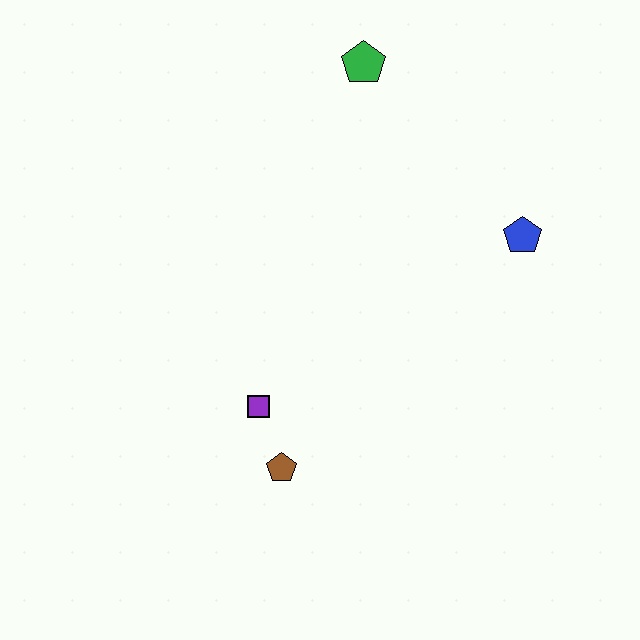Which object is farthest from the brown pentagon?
The green pentagon is farthest from the brown pentagon.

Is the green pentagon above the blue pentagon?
Yes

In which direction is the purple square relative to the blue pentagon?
The purple square is to the left of the blue pentagon.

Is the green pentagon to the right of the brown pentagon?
Yes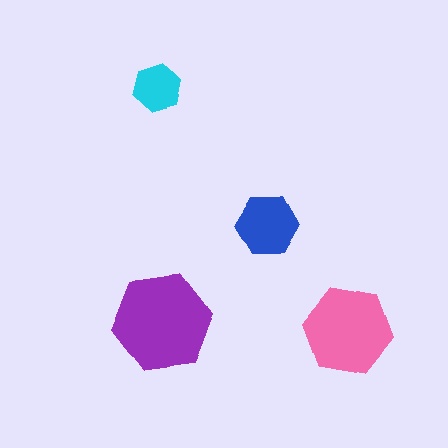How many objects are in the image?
There are 4 objects in the image.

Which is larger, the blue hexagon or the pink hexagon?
The pink one.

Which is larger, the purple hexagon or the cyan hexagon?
The purple one.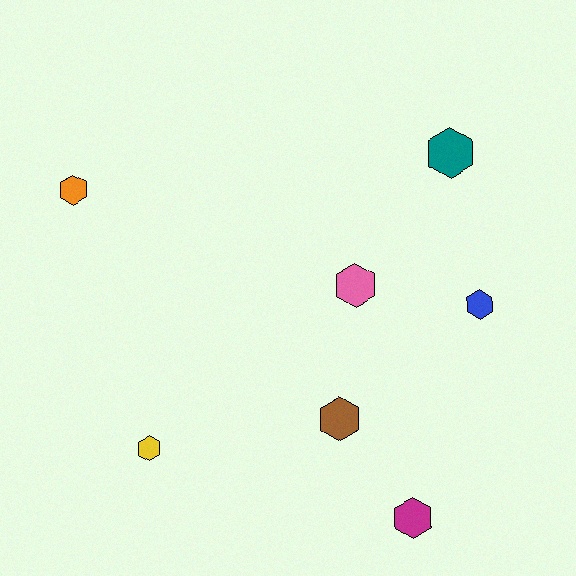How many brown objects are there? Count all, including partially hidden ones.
There is 1 brown object.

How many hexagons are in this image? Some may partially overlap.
There are 7 hexagons.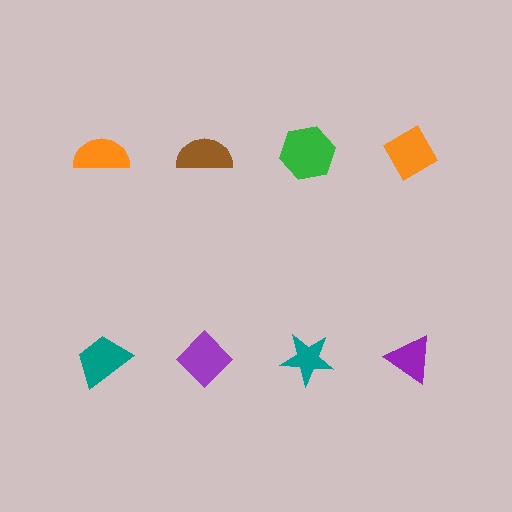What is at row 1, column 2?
A brown semicircle.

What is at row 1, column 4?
An orange diamond.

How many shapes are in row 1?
4 shapes.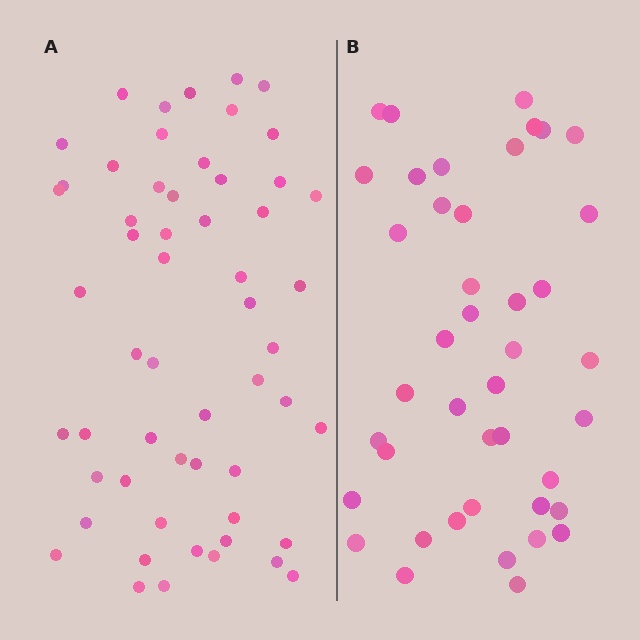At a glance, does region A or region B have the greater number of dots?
Region A (the left region) has more dots.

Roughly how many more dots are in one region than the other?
Region A has approximately 15 more dots than region B.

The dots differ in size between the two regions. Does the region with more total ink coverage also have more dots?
No. Region B has more total ink coverage because its dots are larger, but region A actually contains more individual dots. Total area can be misleading — the number of items is what matters here.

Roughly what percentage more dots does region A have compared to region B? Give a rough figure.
About 35% more.